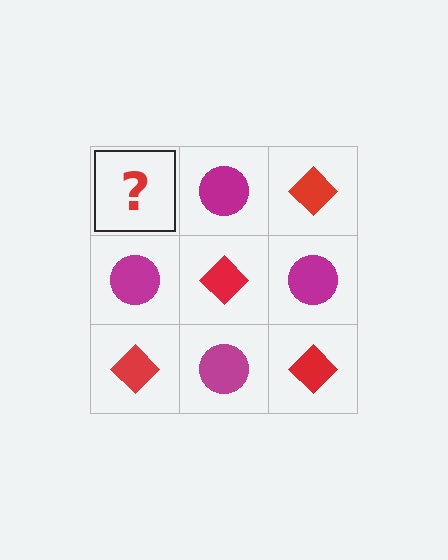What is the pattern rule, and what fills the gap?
The rule is that it alternates red diamond and magenta circle in a checkerboard pattern. The gap should be filled with a red diamond.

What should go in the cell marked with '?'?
The missing cell should contain a red diamond.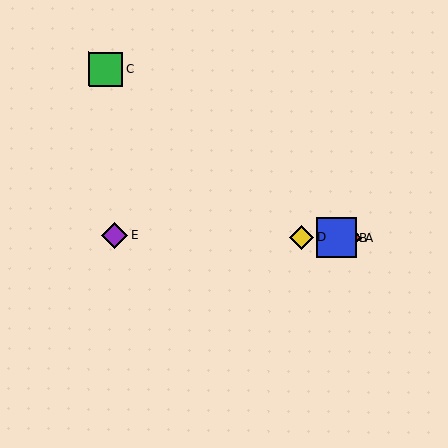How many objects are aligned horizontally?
4 objects (A, B, D, E) are aligned horizontally.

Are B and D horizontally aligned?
Yes, both are at y≈238.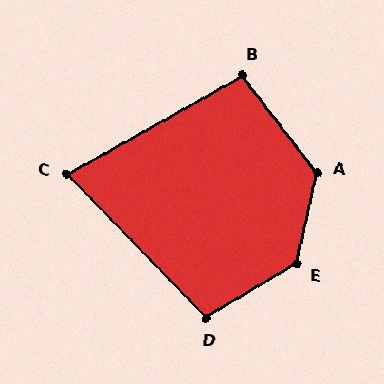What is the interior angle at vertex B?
Approximately 98 degrees (obtuse).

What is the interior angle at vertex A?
Approximately 130 degrees (obtuse).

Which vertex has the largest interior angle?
E, at approximately 134 degrees.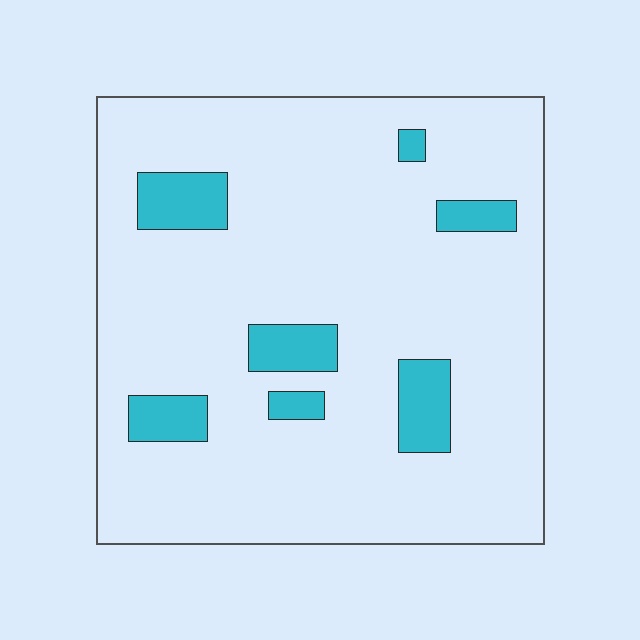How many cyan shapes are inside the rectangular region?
7.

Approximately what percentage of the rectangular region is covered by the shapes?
Approximately 10%.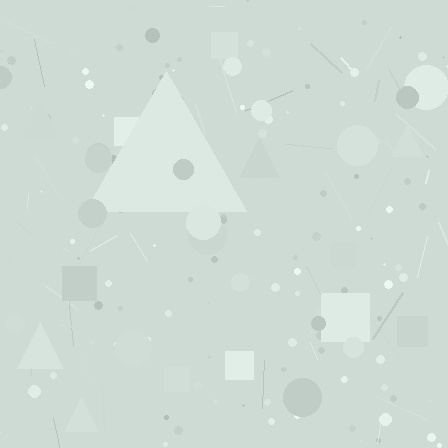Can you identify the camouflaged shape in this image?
The camouflaged shape is a triangle.